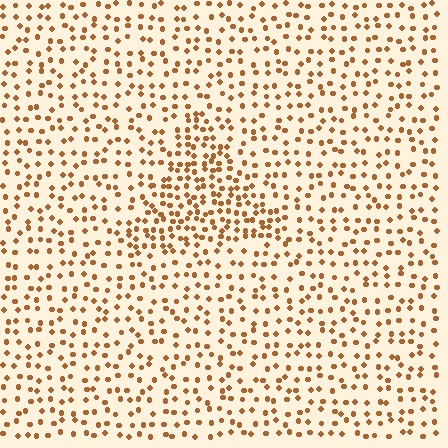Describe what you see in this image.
The image contains small brown elements arranged at two different densities. A triangle-shaped region is visible where the elements are more densely packed than the surrounding area.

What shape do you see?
I see a triangle.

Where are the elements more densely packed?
The elements are more densely packed inside the triangle boundary.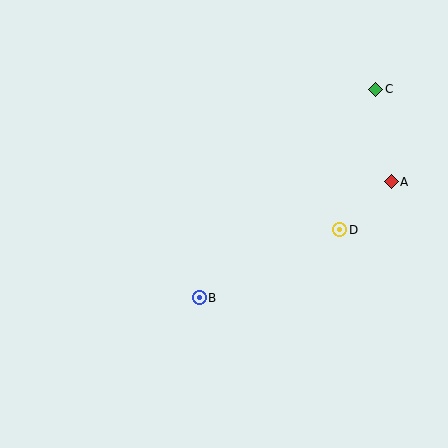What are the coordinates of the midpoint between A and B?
The midpoint between A and B is at (295, 240).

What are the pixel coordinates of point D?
Point D is at (340, 230).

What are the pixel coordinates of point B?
Point B is at (199, 298).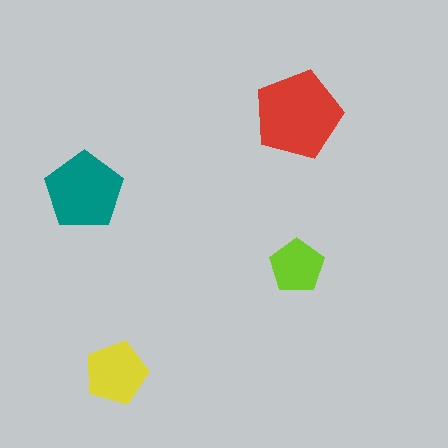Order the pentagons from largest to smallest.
the red one, the teal one, the yellow one, the lime one.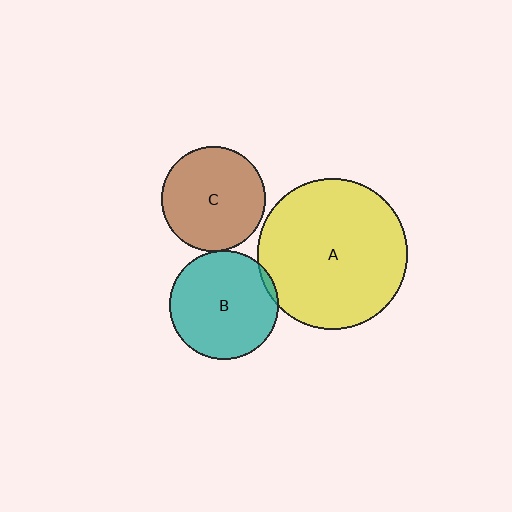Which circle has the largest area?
Circle A (yellow).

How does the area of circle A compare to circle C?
Approximately 2.1 times.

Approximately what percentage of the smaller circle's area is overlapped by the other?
Approximately 5%.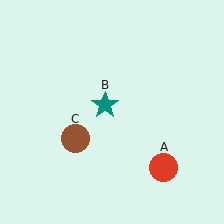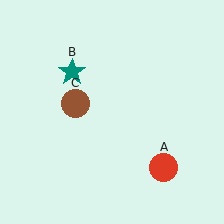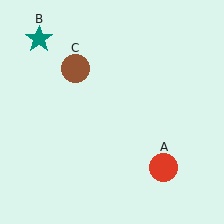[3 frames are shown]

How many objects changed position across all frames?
2 objects changed position: teal star (object B), brown circle (object C).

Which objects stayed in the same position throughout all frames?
Red circle (object A) remained stationary.